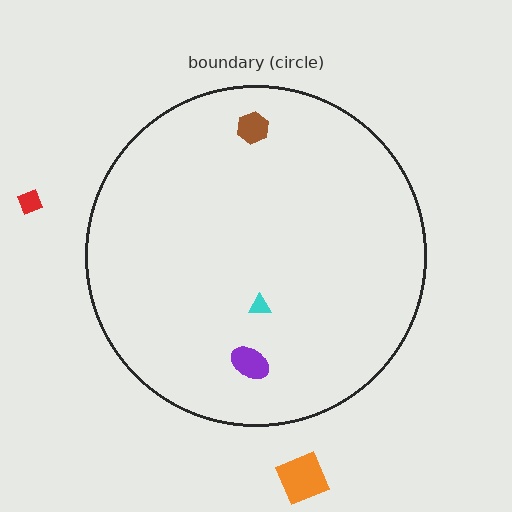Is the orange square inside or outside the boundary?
Outside.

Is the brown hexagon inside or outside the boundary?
Inside.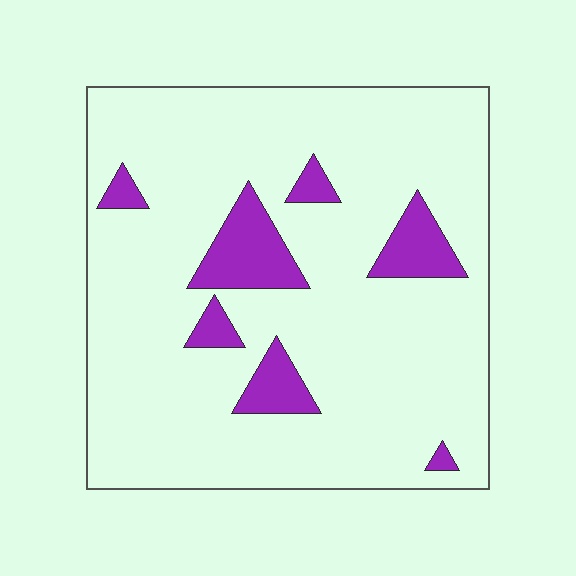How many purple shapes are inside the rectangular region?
7.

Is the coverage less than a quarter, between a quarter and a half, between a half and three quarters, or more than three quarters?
Less than a quarter.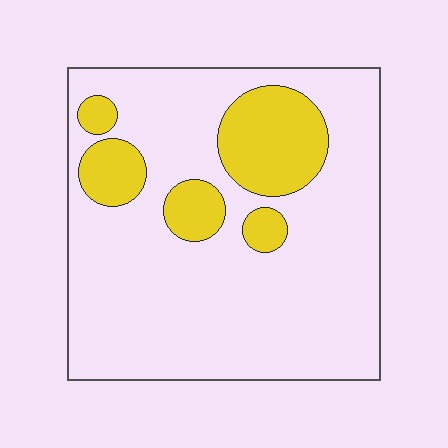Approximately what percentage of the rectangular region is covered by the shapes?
Approximately 20%.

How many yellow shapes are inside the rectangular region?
5.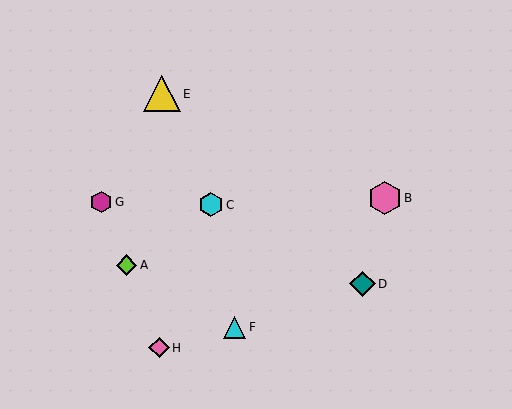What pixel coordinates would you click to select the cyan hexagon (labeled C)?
Click at (211, 205) to select the cyan hexagon C.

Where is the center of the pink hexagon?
The center of the pink hexagon is at (385, 198).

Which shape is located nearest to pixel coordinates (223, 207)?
The cyan hexagon (labeled C) at (211, 205) is nearest to that location.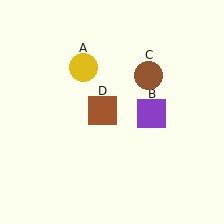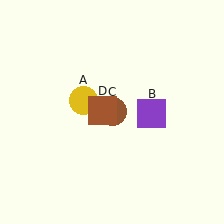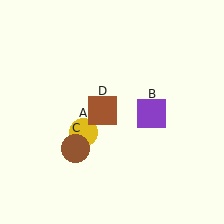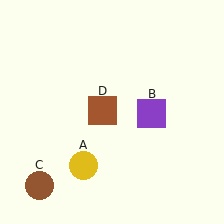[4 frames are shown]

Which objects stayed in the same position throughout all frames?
Purple square (object B) and brown square (object D) remained stationary.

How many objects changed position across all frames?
2 objects changed position: yellow circle (object A), brown circle (object C).